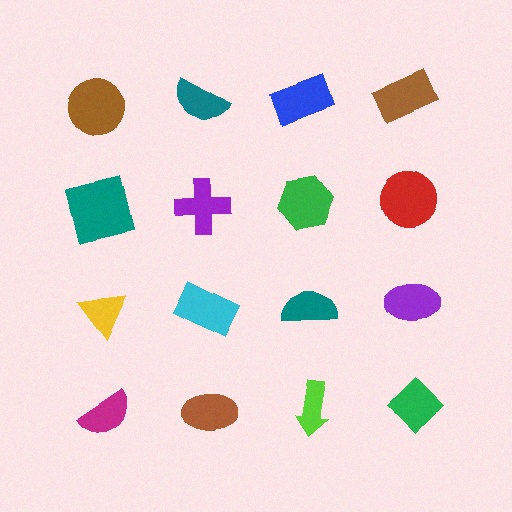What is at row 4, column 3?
A lime arrow.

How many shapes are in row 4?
4 shapes.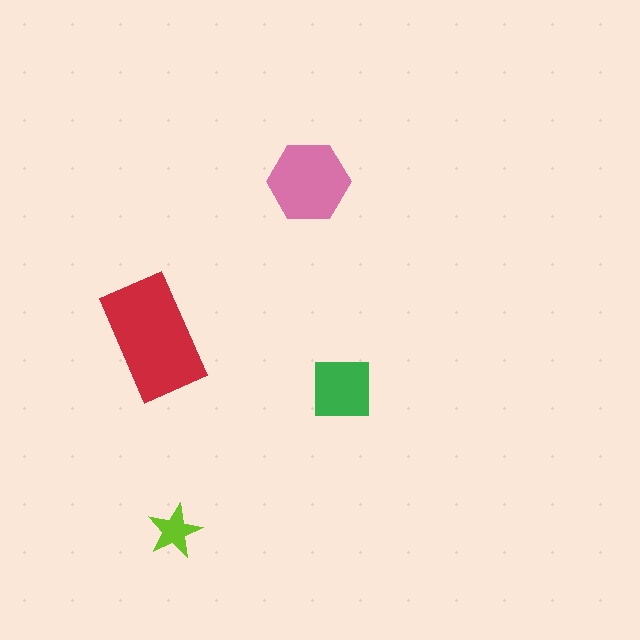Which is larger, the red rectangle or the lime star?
The red rectangle.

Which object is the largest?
The red rectangle.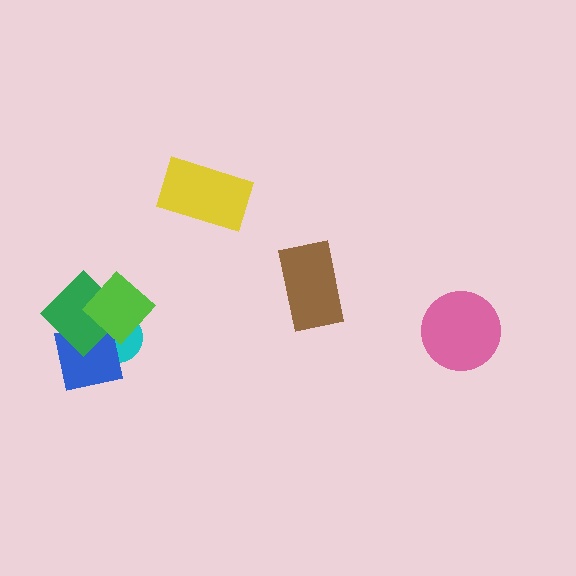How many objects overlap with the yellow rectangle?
0 objects overlap with the yellow rectangle.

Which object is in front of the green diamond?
The lime diamond is in front of the green diamond.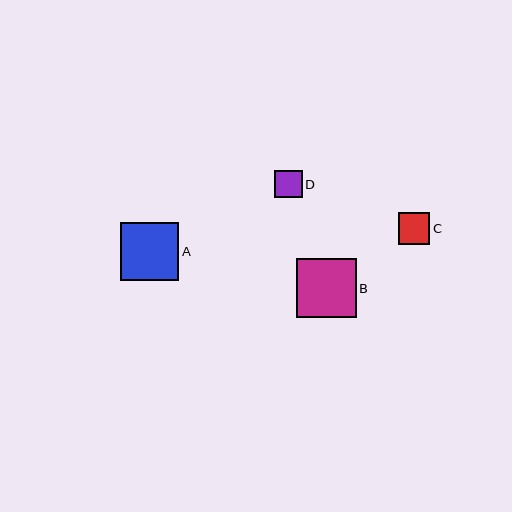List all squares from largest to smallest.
From largest to smallest: B, A, C, D.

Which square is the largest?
Square B is the largest with a size of approximately 59 pixels.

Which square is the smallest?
Square D is the smallest with a size of approximately 27 pixels.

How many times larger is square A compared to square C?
Square A is approximately 1.8 times the size of square C.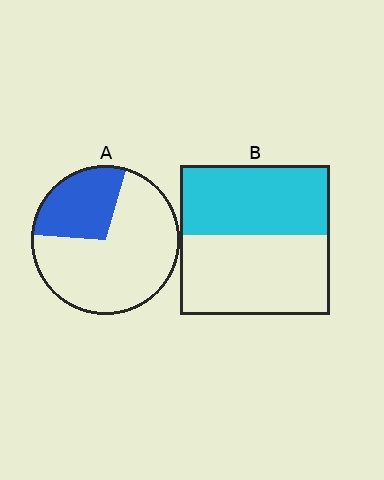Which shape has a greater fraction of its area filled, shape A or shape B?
Shape B.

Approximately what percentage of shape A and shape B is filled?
A is approximately 30% and B is approximately 45%.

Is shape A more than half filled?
No.